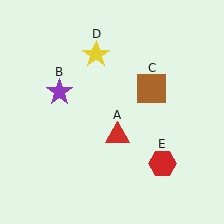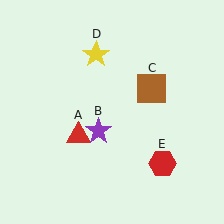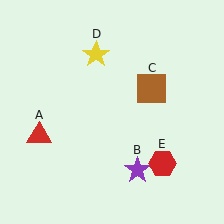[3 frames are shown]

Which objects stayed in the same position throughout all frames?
Brown square (object C) and yellow star (object D) and red hexagon (object E) remained stationary.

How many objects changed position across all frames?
2 objects changed position: red triangle (object A), purple star (object B).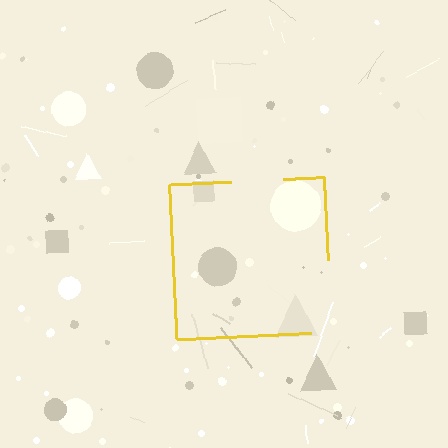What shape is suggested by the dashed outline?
The dashed outline suggests a square.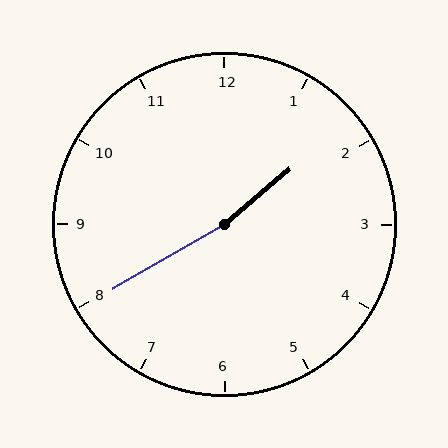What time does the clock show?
1:40.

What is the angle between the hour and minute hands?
Approximately 170 degrees.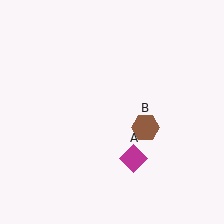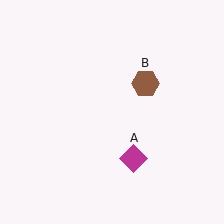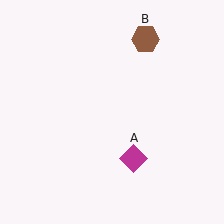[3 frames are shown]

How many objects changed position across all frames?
1 object changed position: brown hexagon (object B).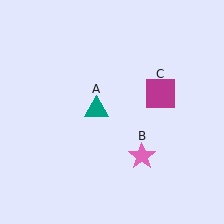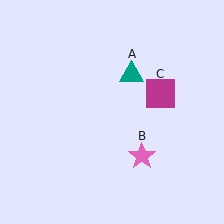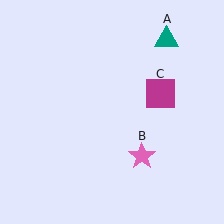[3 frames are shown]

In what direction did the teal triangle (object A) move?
The teal triangle (object A) moved up and to the right.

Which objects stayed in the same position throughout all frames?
Pink star (object B) and magenta square (object C) remained stationary.